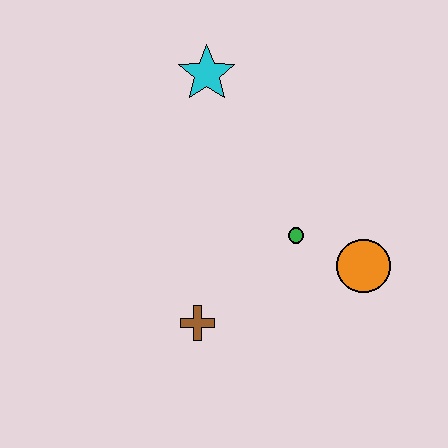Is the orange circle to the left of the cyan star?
No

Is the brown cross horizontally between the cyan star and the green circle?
No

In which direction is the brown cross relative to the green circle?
The brown cross is to the left of the green circle.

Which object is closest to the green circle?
The orange circle is closest to the green circle.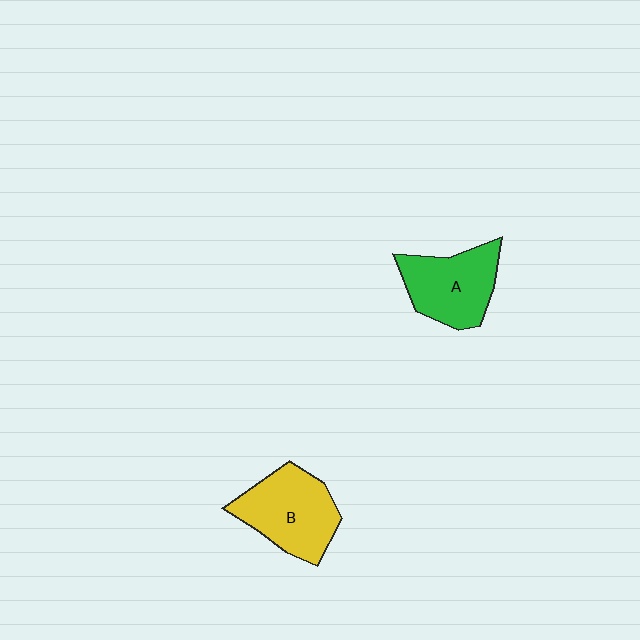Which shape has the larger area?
Shape B (yellow).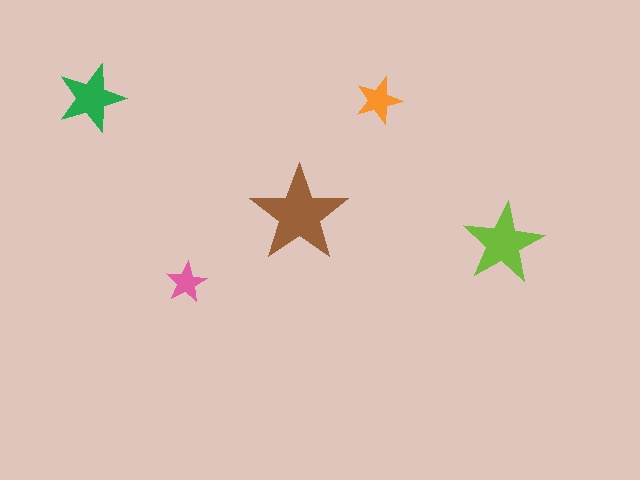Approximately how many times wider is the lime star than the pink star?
About 2 times wider.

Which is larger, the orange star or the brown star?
The brown one.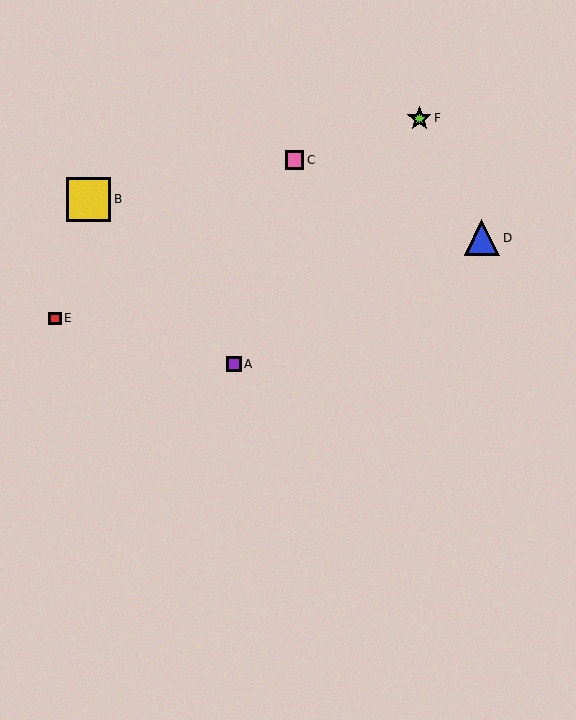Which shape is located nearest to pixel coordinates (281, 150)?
The pink square (labeled C) at (295, 160) is nearest to that location.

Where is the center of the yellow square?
The center of the yellow square is at (88, 199).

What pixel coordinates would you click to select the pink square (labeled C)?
Click at (295, 160) to select the pink square C.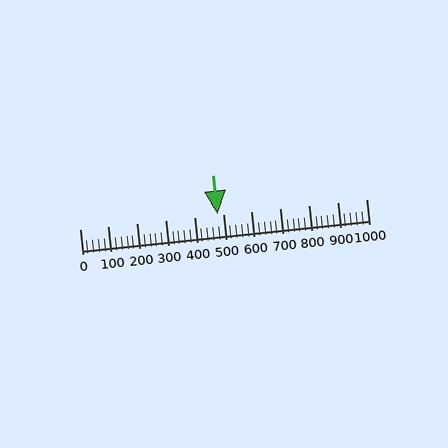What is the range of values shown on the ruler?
The ruler shows values from 0 to 1000.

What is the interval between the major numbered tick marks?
The major tick marks are spaced 100 units apart.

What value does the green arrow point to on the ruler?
The green arrow points to approximately 480.